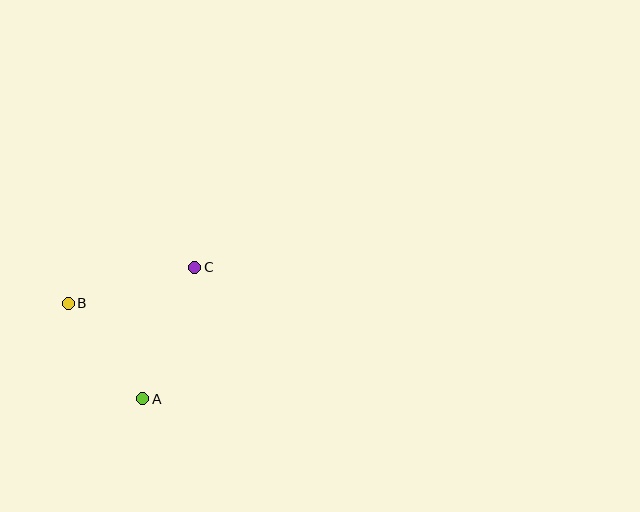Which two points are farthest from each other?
Points A and C are farthest from each other.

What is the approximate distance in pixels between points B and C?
The distance between B and C is approximately 132 pixels.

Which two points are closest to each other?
Points A and B are closest to each other.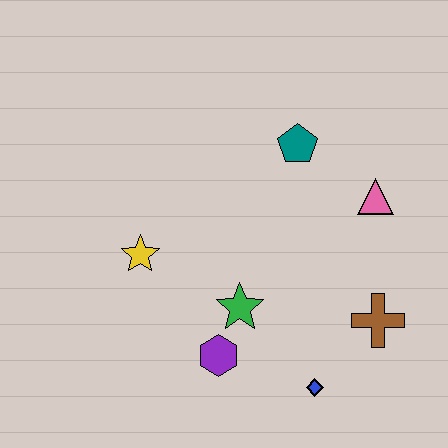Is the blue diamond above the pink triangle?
No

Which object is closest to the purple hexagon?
The green star is closest to the purple hexagon.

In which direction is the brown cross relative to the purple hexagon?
The brown cross is to the right of the purple hexagon.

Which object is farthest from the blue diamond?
The teal pentagon is farthest from the blue diamond.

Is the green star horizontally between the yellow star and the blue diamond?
Yes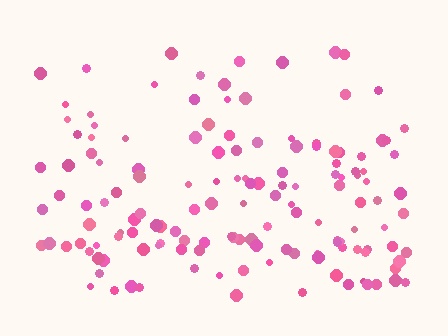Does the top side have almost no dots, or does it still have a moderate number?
Still a moderate number, just noticeably fewer than the bottom.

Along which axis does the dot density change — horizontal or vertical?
Vertical.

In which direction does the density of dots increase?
From top to bottom, with the bottom side densest.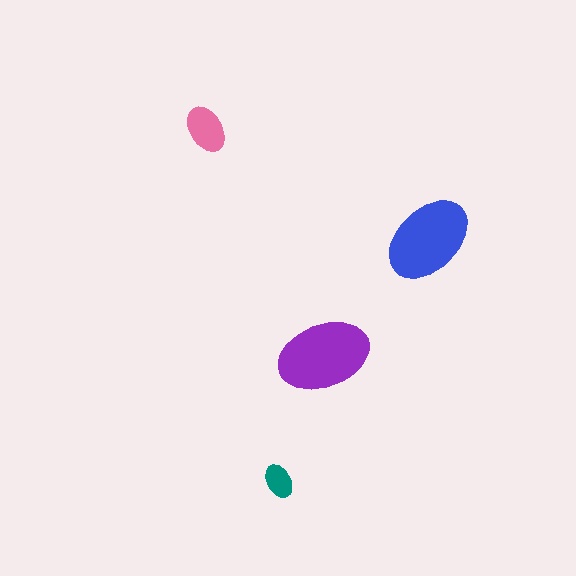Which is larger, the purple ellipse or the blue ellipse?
The purple one.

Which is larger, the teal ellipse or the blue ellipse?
The blue one.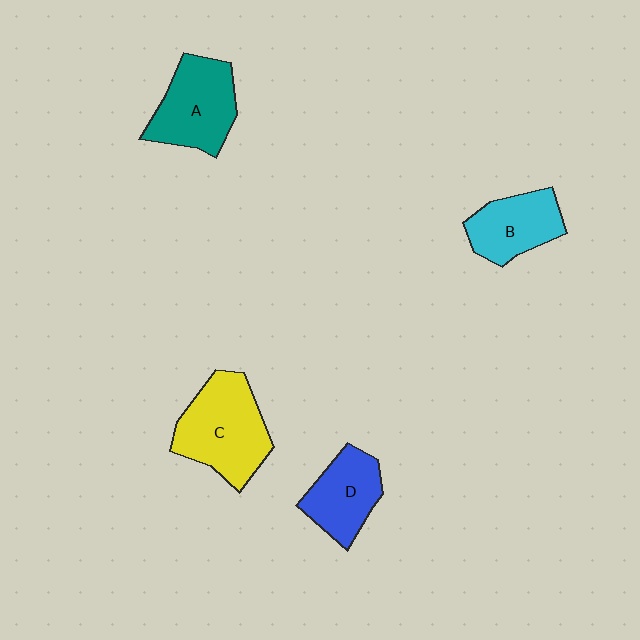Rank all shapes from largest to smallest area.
From largest to smallest: C (yellow), A (teal), D (blue), B (cyan).